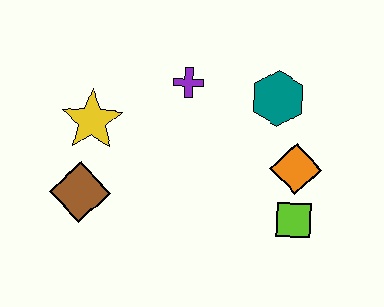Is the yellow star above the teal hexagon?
No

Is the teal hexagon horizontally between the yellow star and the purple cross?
No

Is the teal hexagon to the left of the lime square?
Yes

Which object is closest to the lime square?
The orange diamond is closest to the lime square.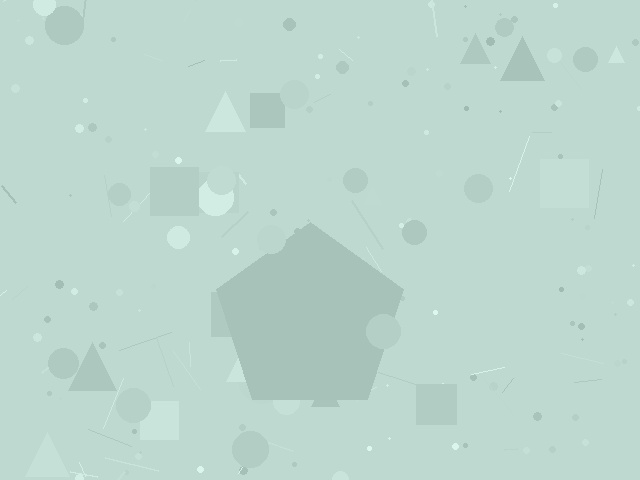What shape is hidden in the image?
A pentagon is hidden in the image.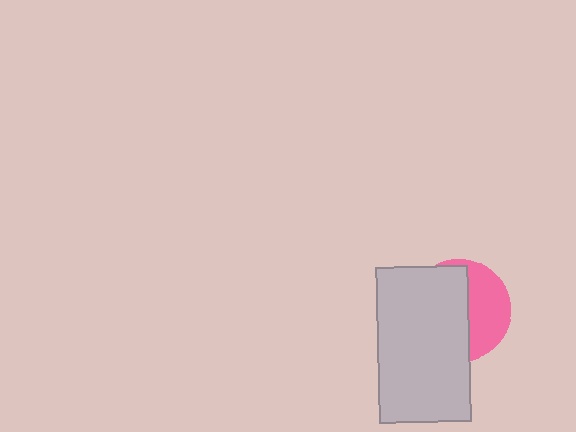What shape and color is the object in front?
The object in front is a light gray rectangle.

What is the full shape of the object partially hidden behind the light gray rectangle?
The partially hidden object is a pink circle.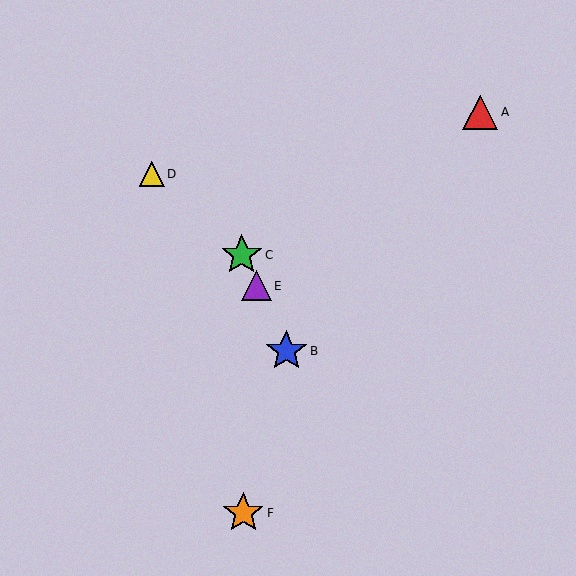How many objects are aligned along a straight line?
3 objects (B, C, E) are aligned along a straight line.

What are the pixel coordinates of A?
Object A is at (480, 112).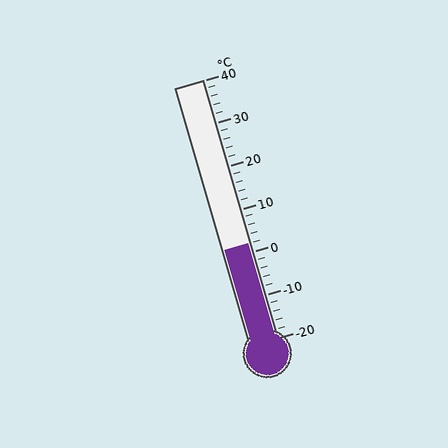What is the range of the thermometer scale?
The thermometer scale ranges from -20°C to 40°C.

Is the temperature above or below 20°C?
The temperature is below 20°C.